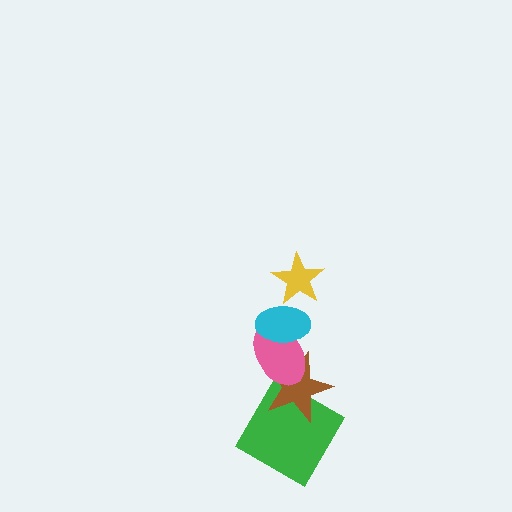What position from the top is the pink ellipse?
The pink ellipse is 3rd from the top.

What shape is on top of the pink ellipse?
The cyan ellipse is on top of the pink ellipse.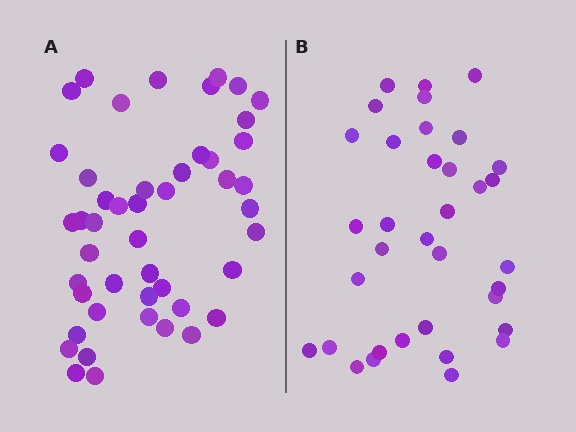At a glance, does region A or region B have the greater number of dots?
Region A (the left region) has more dots.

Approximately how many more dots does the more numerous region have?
Region A has roughly 12 or so more dots than region B.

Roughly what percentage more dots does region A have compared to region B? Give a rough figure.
About 35% more.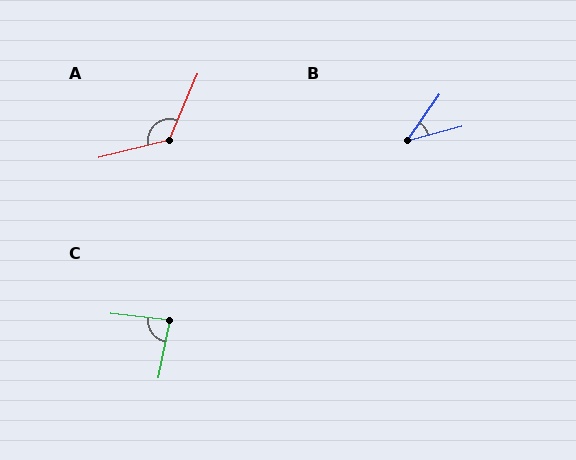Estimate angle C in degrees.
Approximately 85 degrees.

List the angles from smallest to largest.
B (40°), C (85°), A (127°).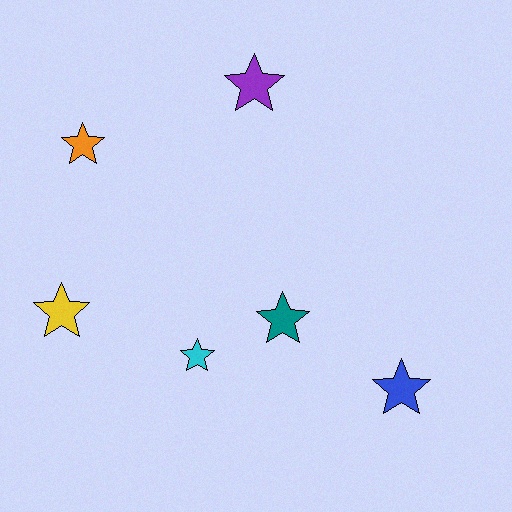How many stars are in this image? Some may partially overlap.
There are 6 stars.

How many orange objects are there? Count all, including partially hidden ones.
There is 1 orange object.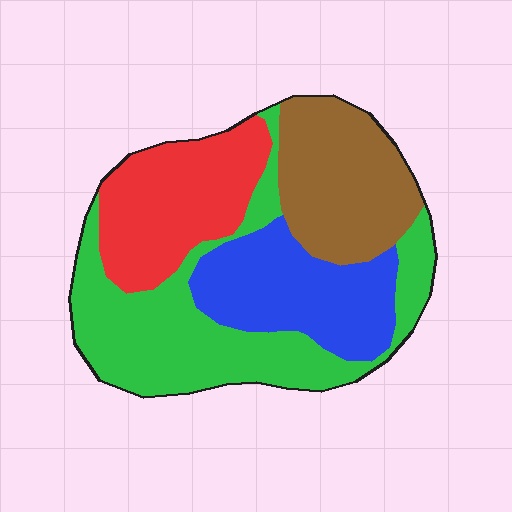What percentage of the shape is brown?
Brown takes up about one fifth (1/5) of the shape.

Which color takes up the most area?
Green, at roughly 35%.